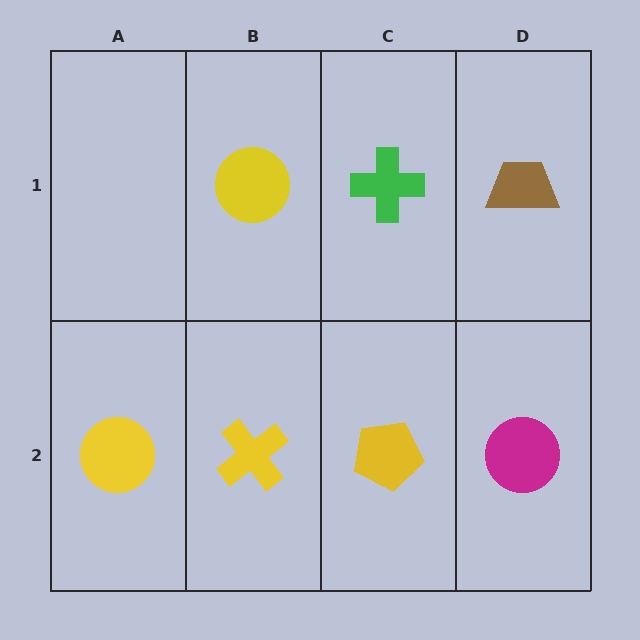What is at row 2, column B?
A yellow cross.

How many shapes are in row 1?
3 shapes.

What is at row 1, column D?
A brown trapezoid.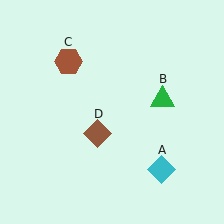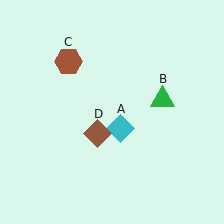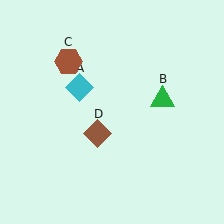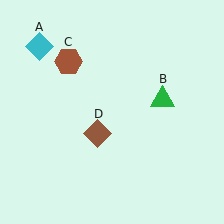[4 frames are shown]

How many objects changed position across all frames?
1 object changed position: cyan diamond (object A).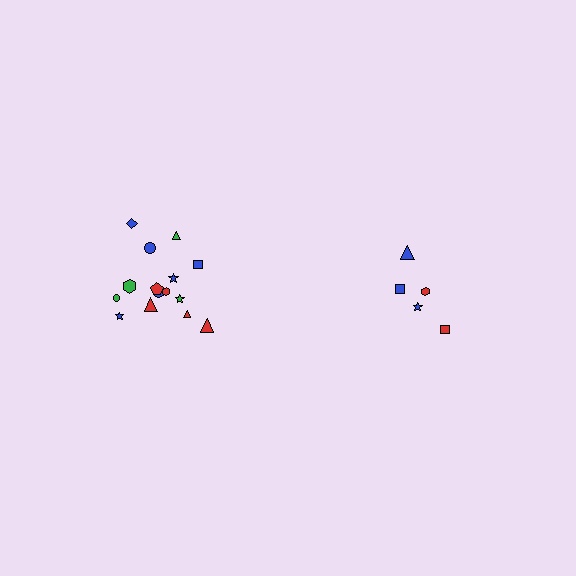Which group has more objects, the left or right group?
The left group.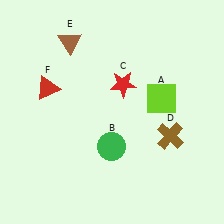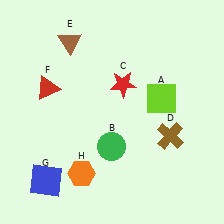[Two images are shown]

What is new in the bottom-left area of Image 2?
An orange hexagon (H) was added in the bottom-left area of Image 2.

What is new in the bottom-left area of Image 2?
A blue square (G) was added in the bottom-left area of Image 2.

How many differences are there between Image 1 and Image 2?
There are 2 differences between the two images.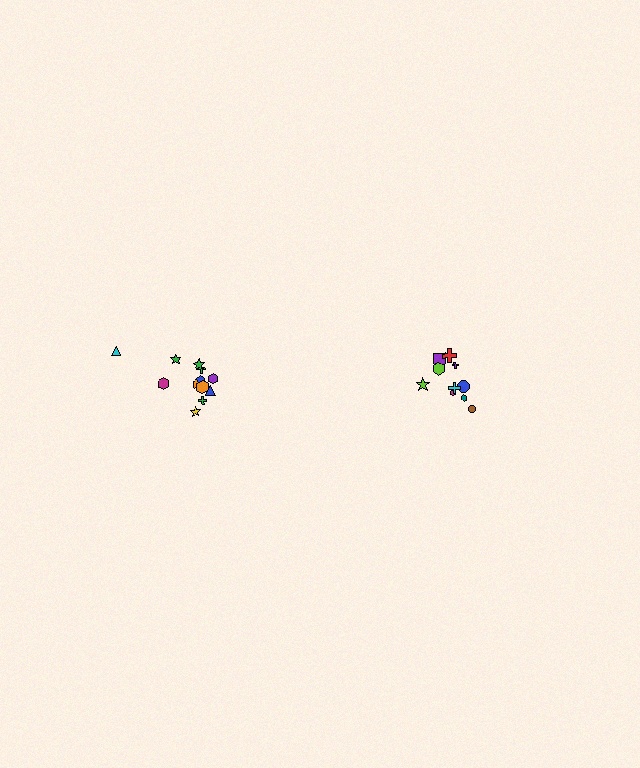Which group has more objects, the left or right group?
The left group.